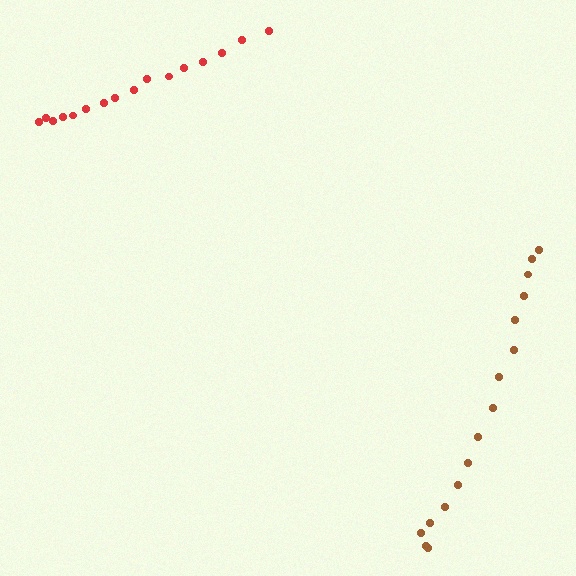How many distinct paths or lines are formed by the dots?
There are 2 distinct paths.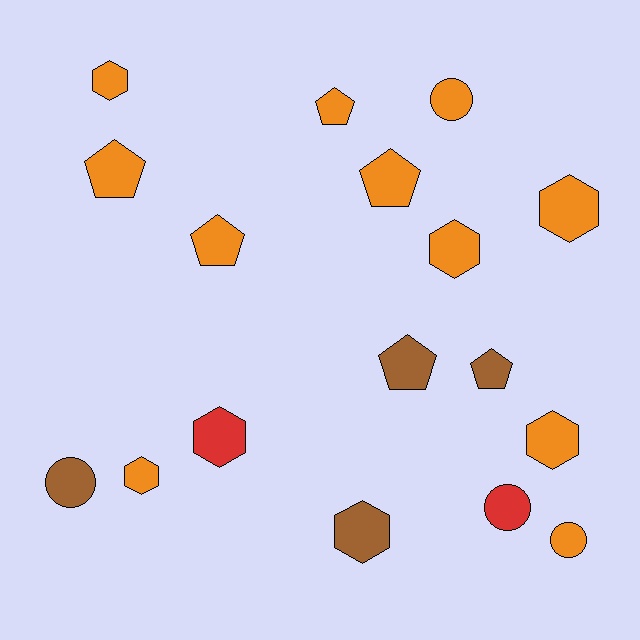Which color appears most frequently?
Orange, with 11 objects.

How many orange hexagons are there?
There are 5 orange hexagons.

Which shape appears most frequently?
Hexagon, with 7 objects.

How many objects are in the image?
There are 17 objects.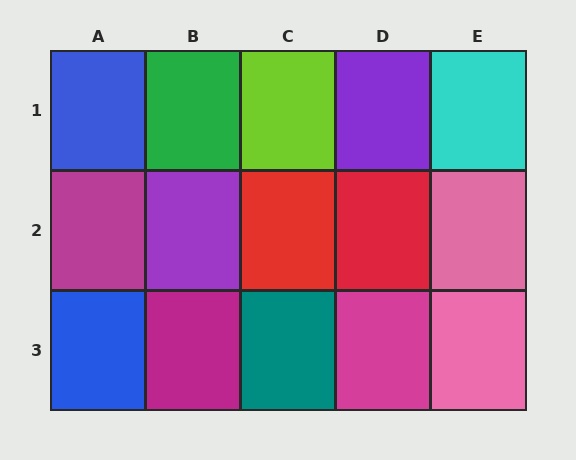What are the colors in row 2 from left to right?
Magenta, purple, red, red, pink.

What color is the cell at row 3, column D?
Magenta.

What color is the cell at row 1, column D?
Purple.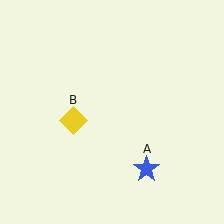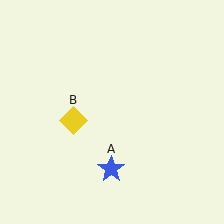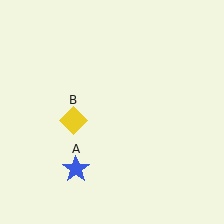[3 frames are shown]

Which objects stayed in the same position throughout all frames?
Yellow diamond (object B) remained stationary.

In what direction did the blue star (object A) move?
The blue star (object A) moved left.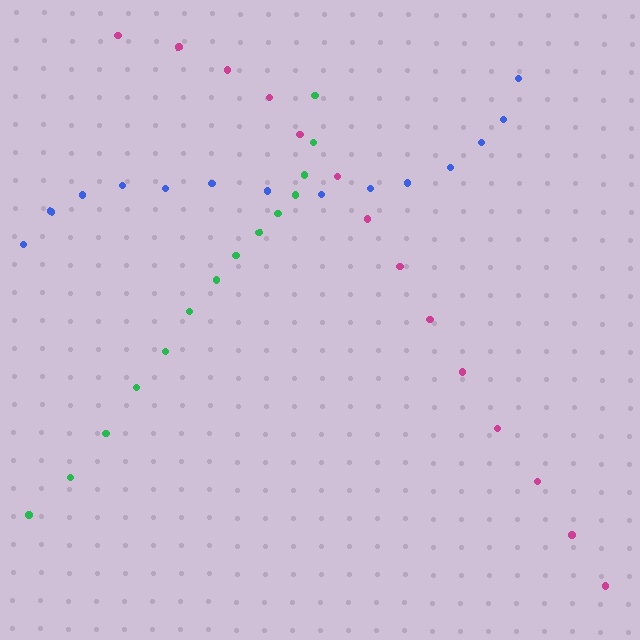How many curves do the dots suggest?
There are 3 distinct paths.